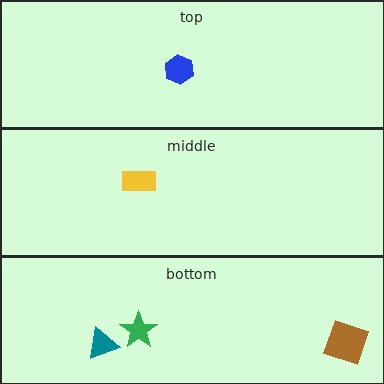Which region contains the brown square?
The bottom region.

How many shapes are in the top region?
1.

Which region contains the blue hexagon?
The top region.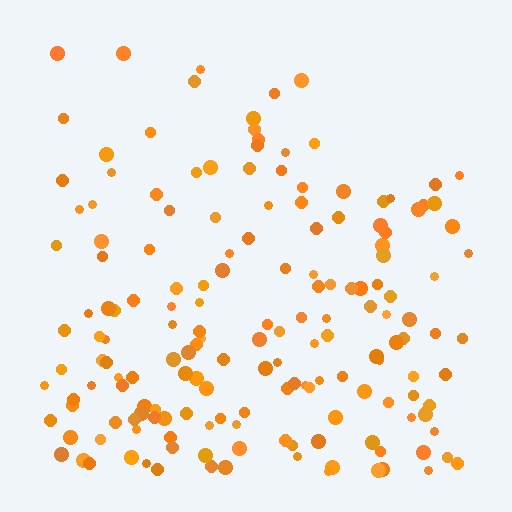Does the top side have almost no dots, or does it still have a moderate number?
Still a moderate number, just noticeably fewer than the bottom.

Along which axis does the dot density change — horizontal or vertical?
Vertical.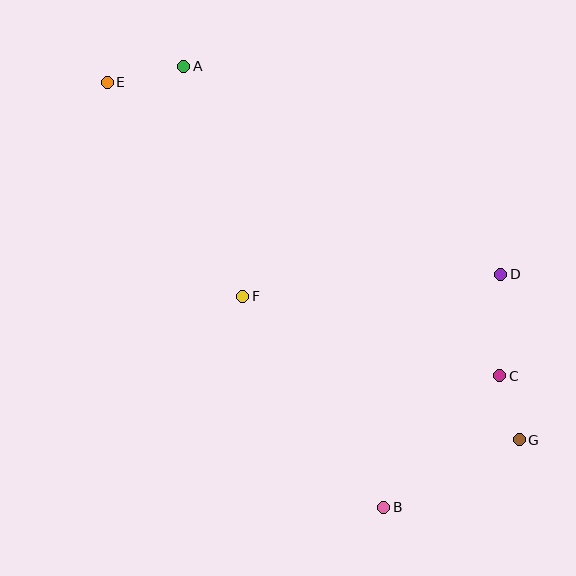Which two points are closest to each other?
Points C and G are closest to each other.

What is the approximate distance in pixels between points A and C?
The distance between A and C is approximately 443 pixels.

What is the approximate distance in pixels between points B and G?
The distance between B and G is approximately 152 pixels.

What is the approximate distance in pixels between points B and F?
The distance between B and F is approximately 254 pixels.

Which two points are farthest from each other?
Points E and G are farthest from each other.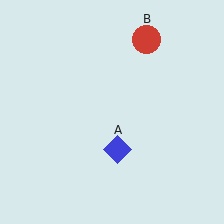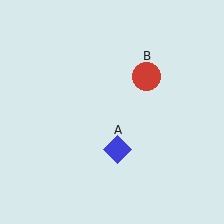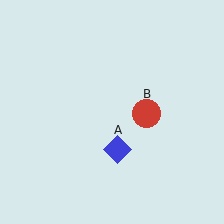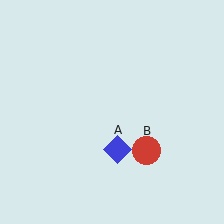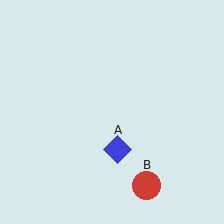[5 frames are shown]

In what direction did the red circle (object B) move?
The red circle (object B) moved down.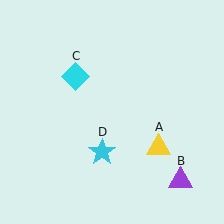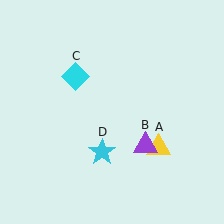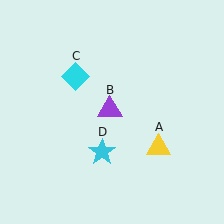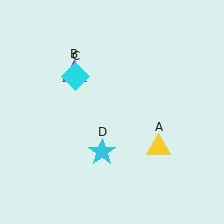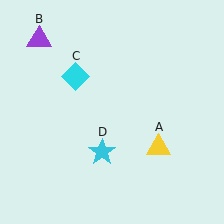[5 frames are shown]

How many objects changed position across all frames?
1 object changed position: purple triangle (object B).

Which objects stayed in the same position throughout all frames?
Yellow triangle (object A) and cyan diamond (object C) and cyan star (object D) remained stationary.